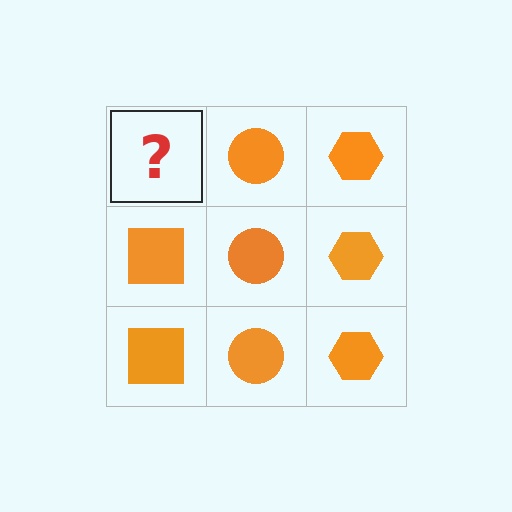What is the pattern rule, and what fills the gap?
The rule is that each column has a consistent shape. The gap should be filled with an orange square.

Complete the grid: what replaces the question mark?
The question mark should be replaced with an orange square.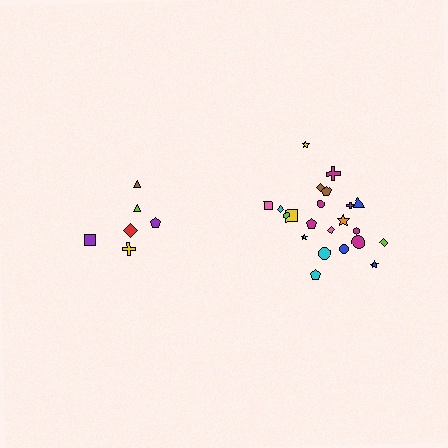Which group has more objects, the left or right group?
The right group.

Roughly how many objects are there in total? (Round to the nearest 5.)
Roughly 30 objects in total.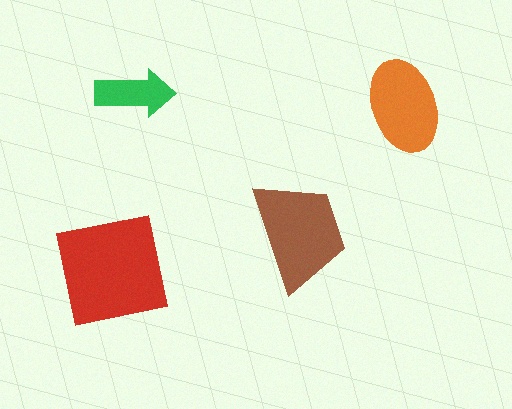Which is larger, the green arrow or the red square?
The red square.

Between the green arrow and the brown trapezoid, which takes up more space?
The brown trapezoid.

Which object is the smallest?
The green arrow.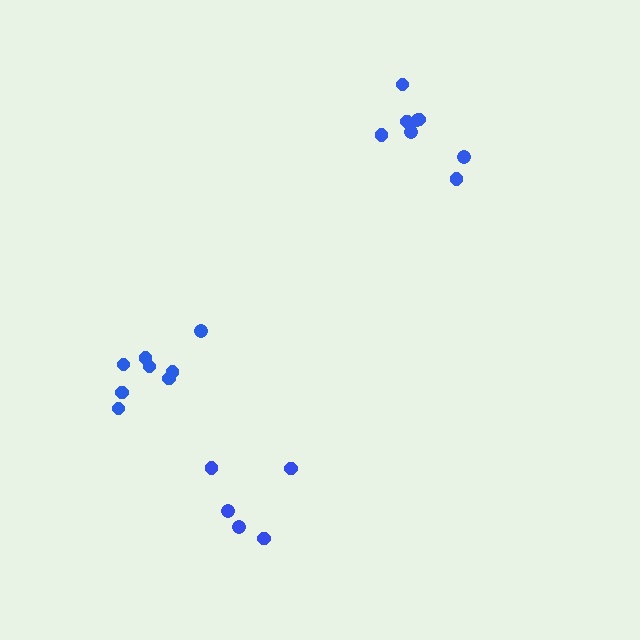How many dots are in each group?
Group 1: 8 dots, Group 2: 8 dots, Group 3: 5 dots (21 total).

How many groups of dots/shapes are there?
There are 3 groups.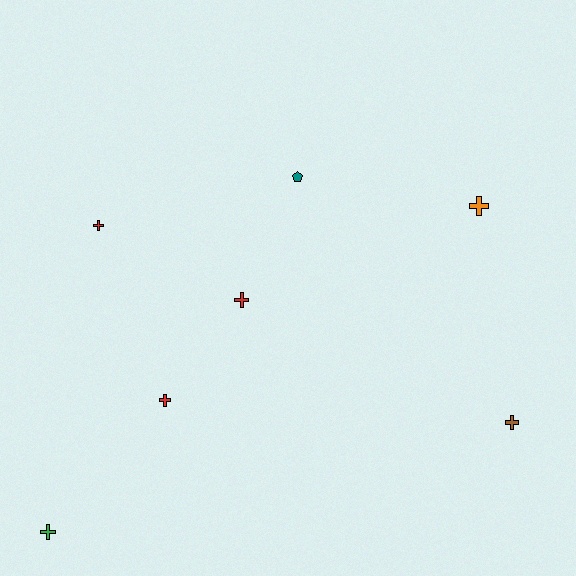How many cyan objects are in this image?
There are no cyan objects.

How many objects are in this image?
There are 7 objects.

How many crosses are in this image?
There are 6 crosses.